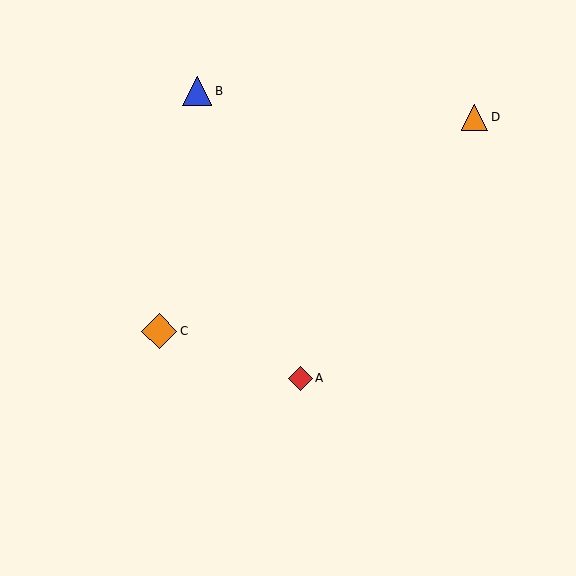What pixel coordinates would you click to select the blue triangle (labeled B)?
Click at (197, 91) to select the blue triangle B.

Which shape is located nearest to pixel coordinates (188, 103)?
The blue triangle (labeled B) at (197, 91) is nearest to that location.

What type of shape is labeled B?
Shape B is a blue triangle.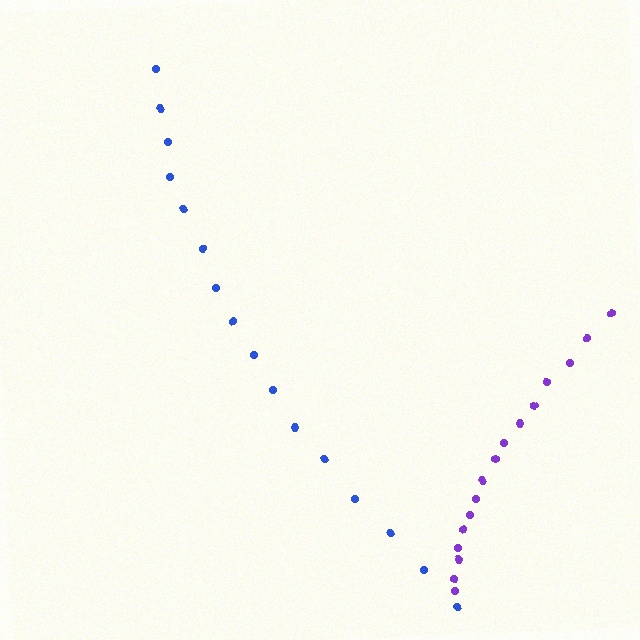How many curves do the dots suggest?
There are 2 distinct paths.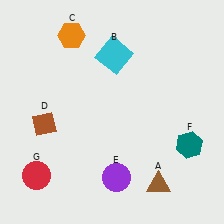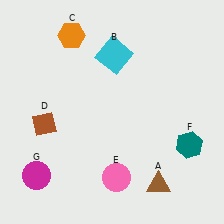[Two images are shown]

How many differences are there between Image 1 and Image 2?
There are 2 differences between the two images.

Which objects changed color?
E changed from purple to pink. G changed from red to magenta.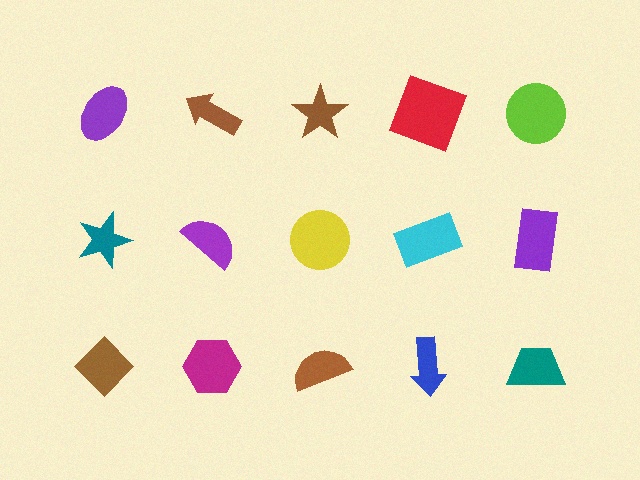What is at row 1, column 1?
A purple ellipse.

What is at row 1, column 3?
A brown star.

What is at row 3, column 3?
A brown semicircle.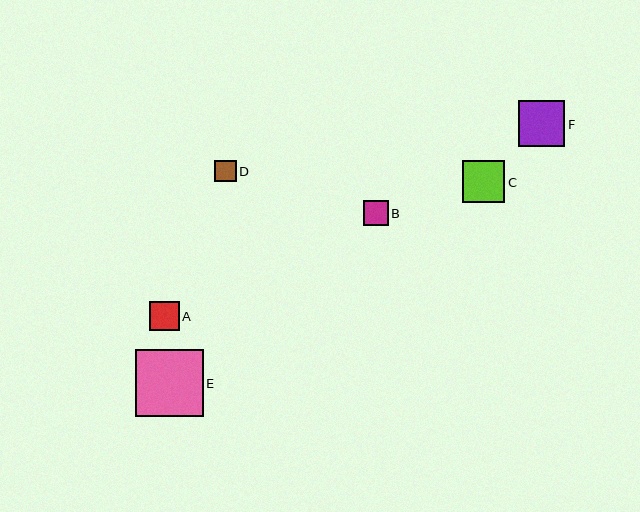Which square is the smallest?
Square D is the smallest with a size of approximately 22 pixels.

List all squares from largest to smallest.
From largest to smallest: E, F, C, A, B, D.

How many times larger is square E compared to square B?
Square E is approximately 2.7 times the size of square B.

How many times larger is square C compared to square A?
Square C is approximately 1.4 times the size of square A.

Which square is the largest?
Square E is the largest with a size of approximately 68 pixels.